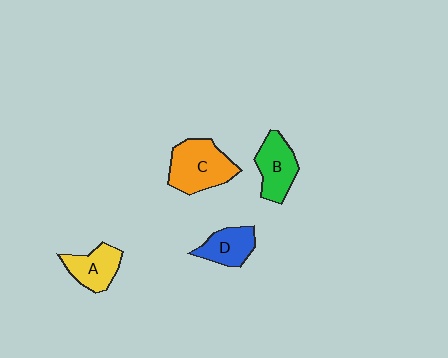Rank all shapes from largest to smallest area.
From largest to smallest: C (orange), B (green), A (yellow), D (blue).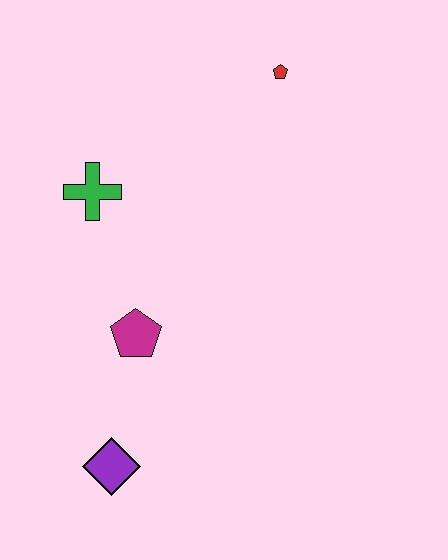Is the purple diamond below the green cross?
Yes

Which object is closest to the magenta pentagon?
The purple diamond is closest to the magenta pentagon.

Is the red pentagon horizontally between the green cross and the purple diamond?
No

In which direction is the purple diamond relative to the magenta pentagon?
The purple diamond is below the magenta pentagon.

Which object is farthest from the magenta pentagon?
The red pentagon is farthest from the magenta pentagon.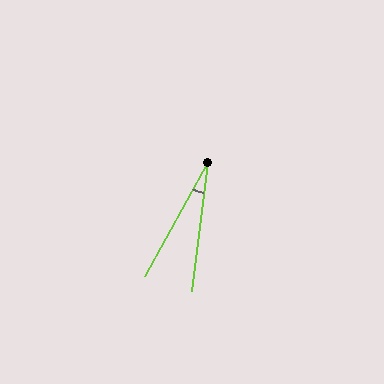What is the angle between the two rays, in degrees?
Approximately 22 degrees.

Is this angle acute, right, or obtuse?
It is acute.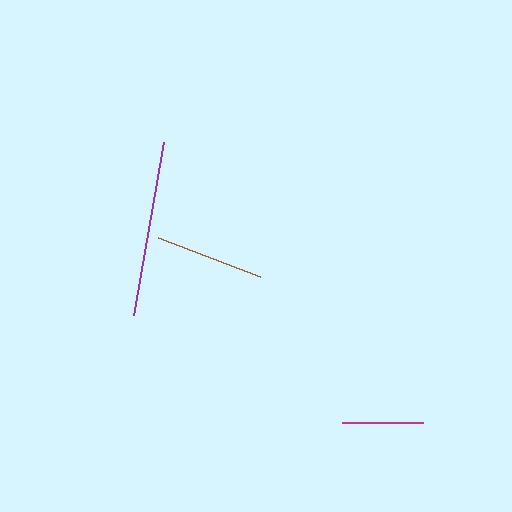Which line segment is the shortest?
The magenta line is the shortest at approximately 81 pixels.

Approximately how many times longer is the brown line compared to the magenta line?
The brown line is approximately 1.3 times the length of the magenta line.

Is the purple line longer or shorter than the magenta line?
The purple line is longer than the magenta line.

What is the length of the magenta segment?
The magenta segment is approximately 81 pixels long.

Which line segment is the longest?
The purple line is the longest at approximately 176 pixels.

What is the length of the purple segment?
The purple segment is approximately 176 pixels long.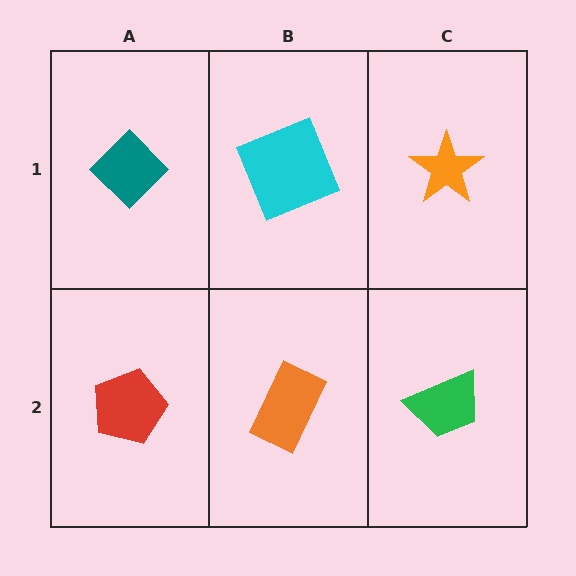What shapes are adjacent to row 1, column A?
A red pentagon (row 2, column A), a cyan square (row 1, column B).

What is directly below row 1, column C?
A green trapezoid.